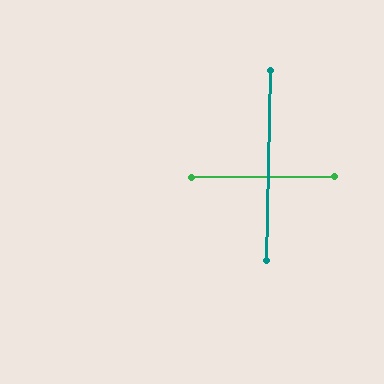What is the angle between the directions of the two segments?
Approximately 89 degrees.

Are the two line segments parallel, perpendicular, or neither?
Perpendicular — they meet at approximately 89°.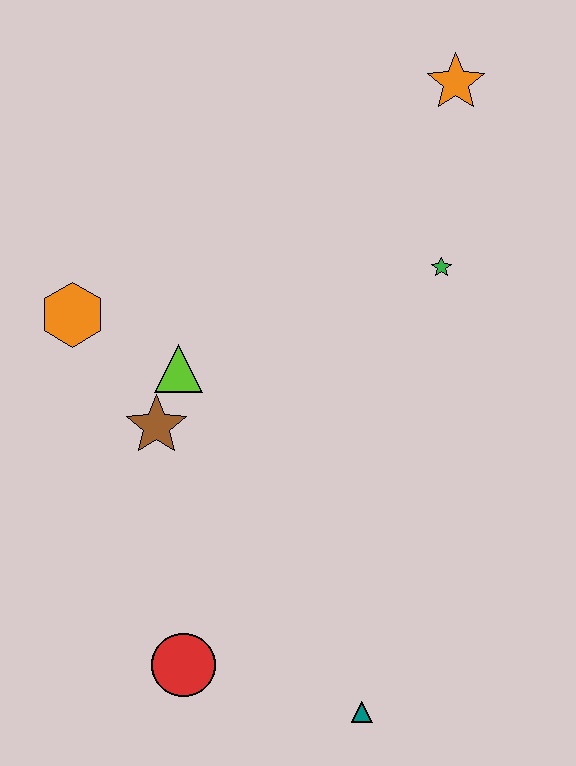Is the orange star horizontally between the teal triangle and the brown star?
No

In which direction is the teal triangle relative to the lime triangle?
The teal triangle is below the lime triangle.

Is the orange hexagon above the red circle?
Yes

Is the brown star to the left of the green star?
Yes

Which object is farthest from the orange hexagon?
The teal triangle is farthest from the orange hexagon.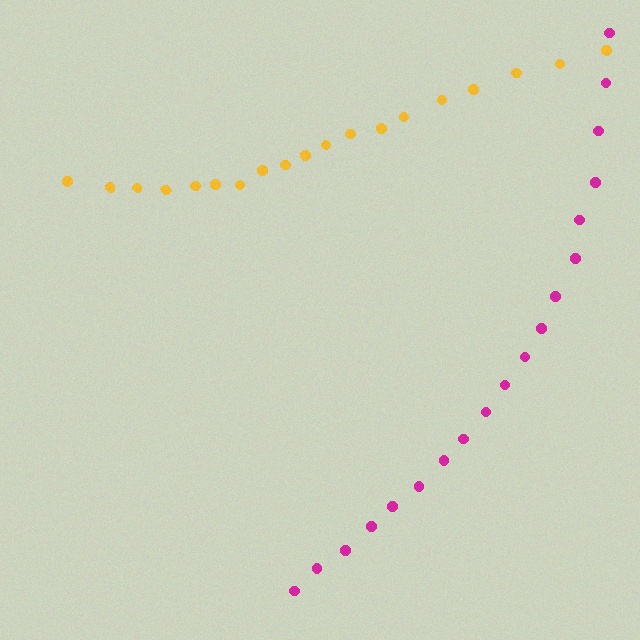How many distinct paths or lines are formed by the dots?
There are 2 distinct paths.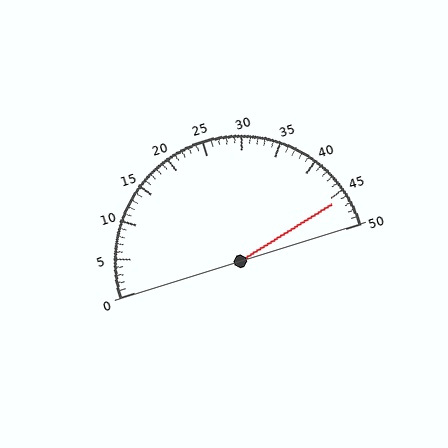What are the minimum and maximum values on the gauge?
The gauge ranges from 0 to 50.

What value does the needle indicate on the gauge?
The needle indicates approximately 46.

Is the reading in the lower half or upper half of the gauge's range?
The reading is in the upper half of the range (0 to 50).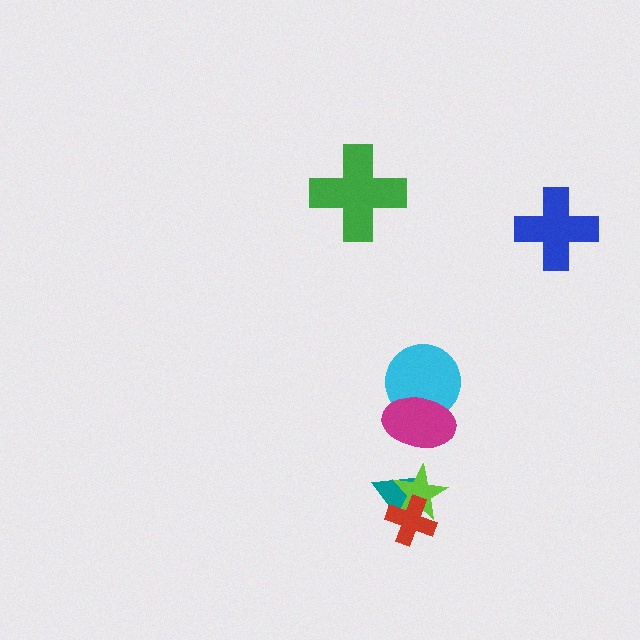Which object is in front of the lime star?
The red cross is in front of the lime star.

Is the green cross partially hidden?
No, no other shape covers it.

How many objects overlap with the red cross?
2 objects overlap with the red cross.